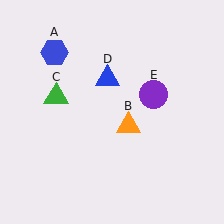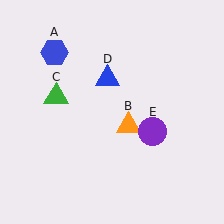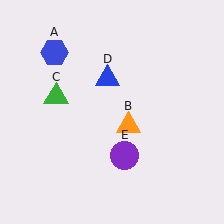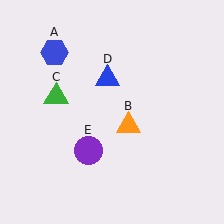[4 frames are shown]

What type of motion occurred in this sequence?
The purple circle (object E) rotated clockwise around the center of the scene.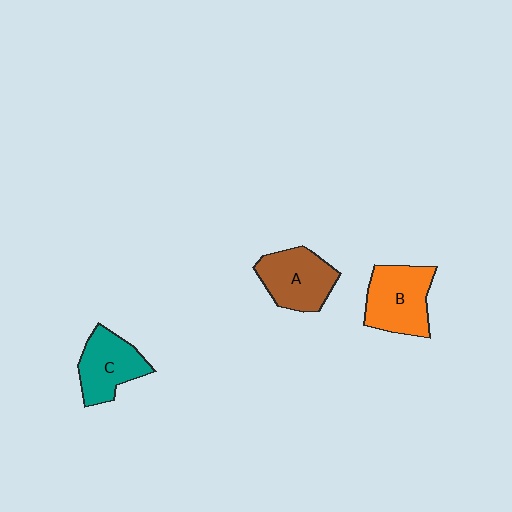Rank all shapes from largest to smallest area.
From largest to smallest: B (orange), A (brown), C (teal).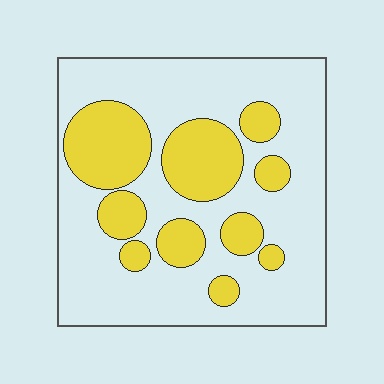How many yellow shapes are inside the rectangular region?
10.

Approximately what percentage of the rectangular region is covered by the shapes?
Approximately 30%.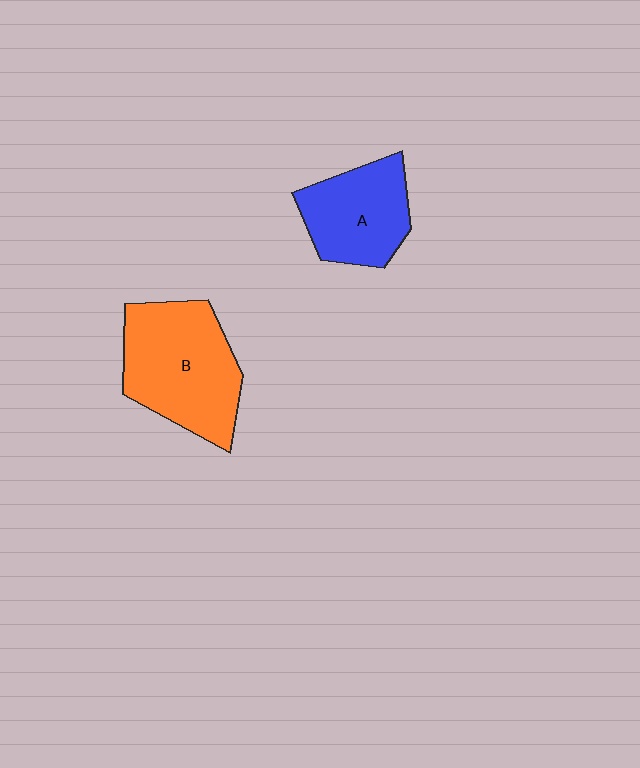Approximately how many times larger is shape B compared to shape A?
Approximately 1.4 times.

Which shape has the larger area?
Shape B (orange).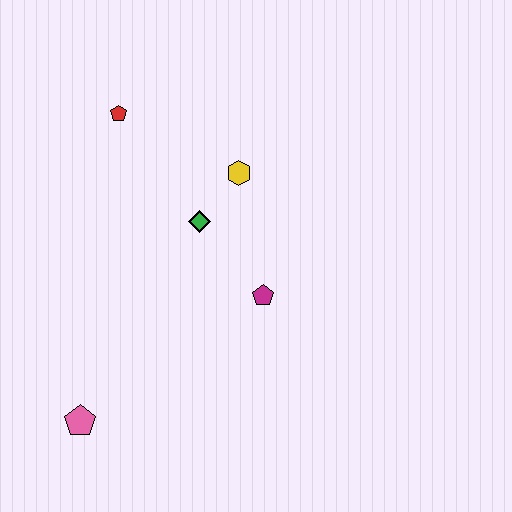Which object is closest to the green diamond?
The yellow hexagon is closest to the green diamond.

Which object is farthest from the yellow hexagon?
The pink pentagon is farthest from the yellow hexagon.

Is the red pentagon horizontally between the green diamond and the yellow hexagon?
No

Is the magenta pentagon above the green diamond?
No